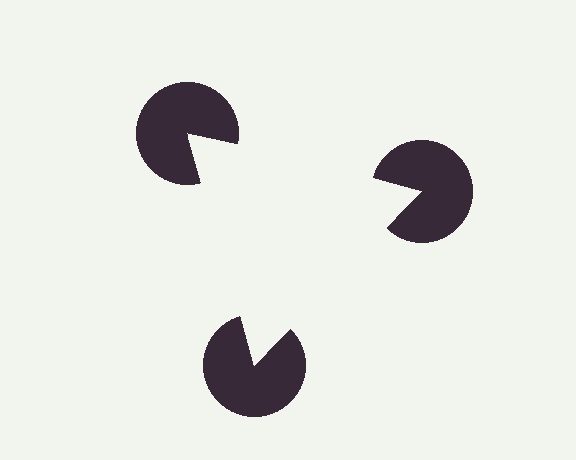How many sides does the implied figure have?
3 sides.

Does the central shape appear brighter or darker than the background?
It typically appears slightly brighter than the background, even though no actual brightness change is drawn.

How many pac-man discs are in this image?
There are 3 — one at each vertex of the illusory triangle.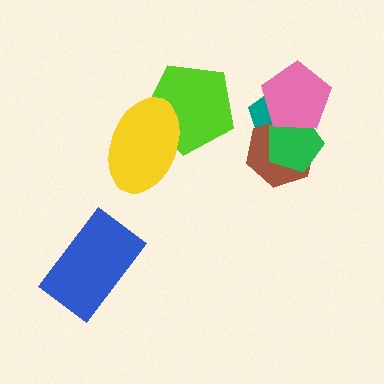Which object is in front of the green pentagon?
The pink pentagon is in front of the green pentagon.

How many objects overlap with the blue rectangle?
0 objects overlap with the blue rectangle.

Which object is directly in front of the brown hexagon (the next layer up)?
The green pentagon is directly in front of the brown hexagon.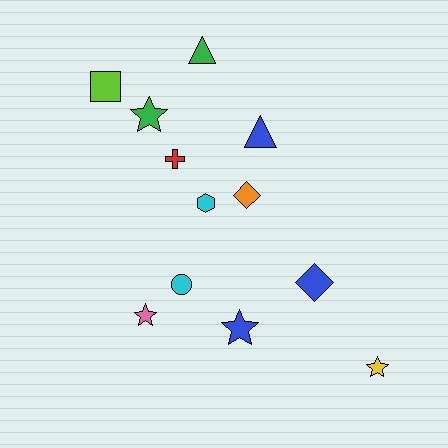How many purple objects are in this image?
There are no purple objects.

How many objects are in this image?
There are 12 objects.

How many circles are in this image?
There is 1 circle.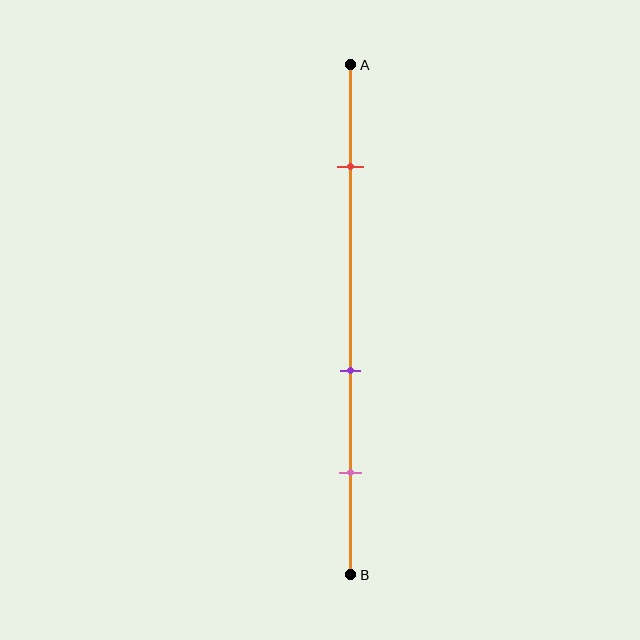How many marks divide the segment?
There are 3 marks dividing the segment.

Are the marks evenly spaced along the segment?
No, the marks are not evenly spaced.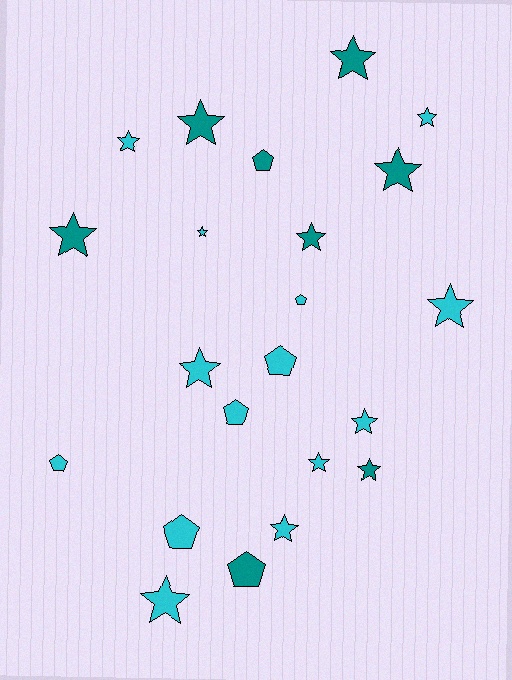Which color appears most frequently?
Cyan, with 14 objects.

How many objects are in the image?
There are 22 objects.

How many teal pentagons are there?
There are 2 teal pentagons.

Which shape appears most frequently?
Star, with 15 objects.